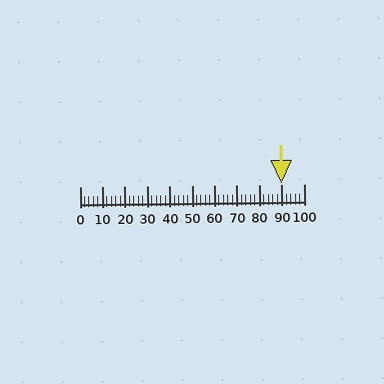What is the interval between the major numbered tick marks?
The major tick marks are spaced 10 units apart.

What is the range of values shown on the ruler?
The ruler shows values from 0 to 100.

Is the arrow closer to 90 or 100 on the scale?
The arrow is closer to 90.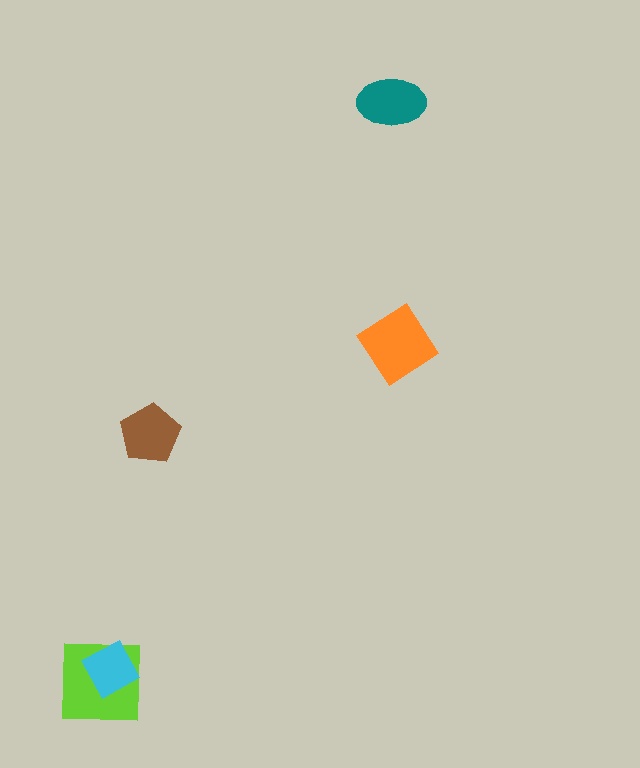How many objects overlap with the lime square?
1 object overlaps with the lime square.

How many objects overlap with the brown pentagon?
0 objects overlap with the brown pentagon.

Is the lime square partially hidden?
Yes, it is partially covered by another shape.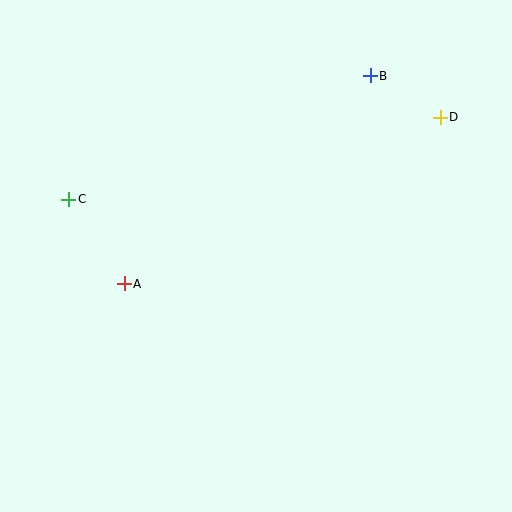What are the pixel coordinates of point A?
Point A is at (124, 284).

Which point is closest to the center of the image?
Point A at (124, 284) is closest to the center.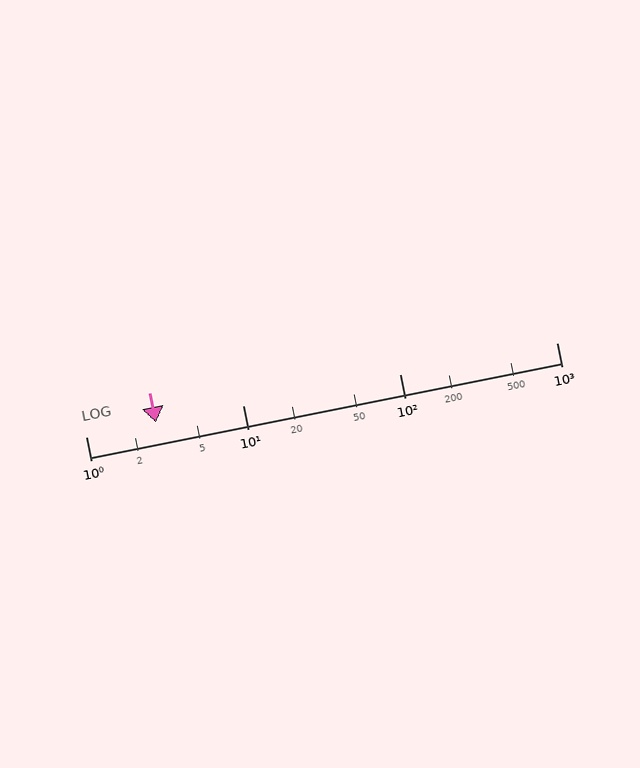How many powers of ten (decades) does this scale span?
The scale spans 3 decades, from 1 to 1000.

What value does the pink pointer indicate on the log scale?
The pointer indicates approximately 2.8.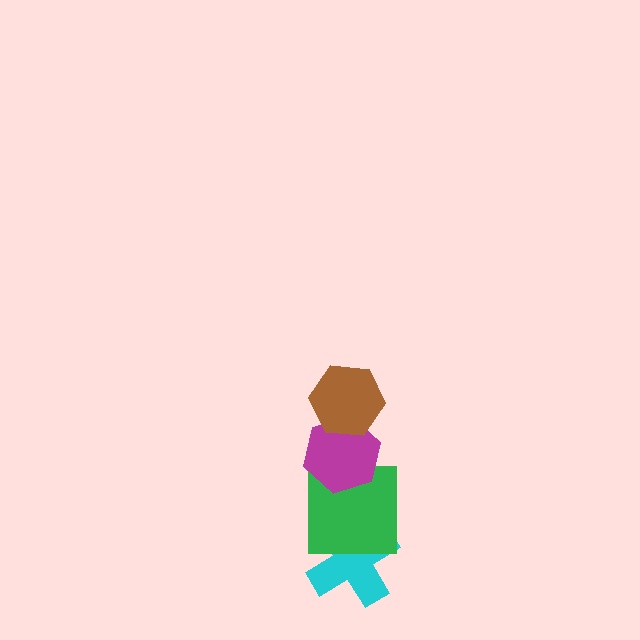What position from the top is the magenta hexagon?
The magenta hexagon is 2nd from the top.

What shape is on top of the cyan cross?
The green square is on top of the cyan cross.